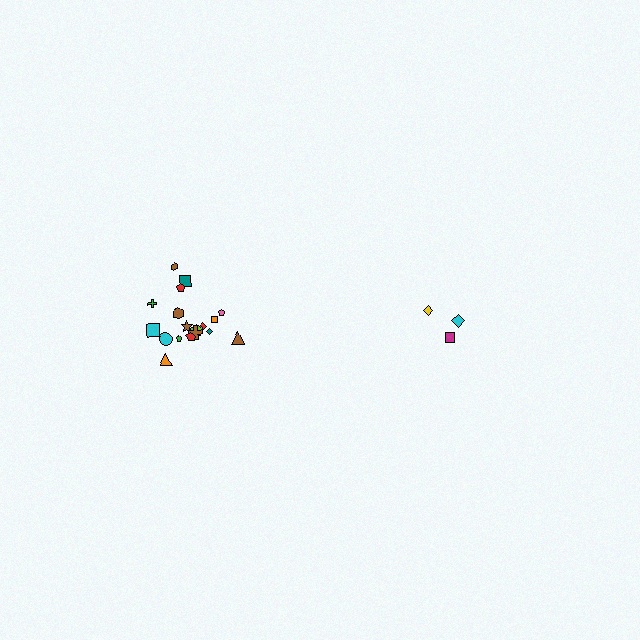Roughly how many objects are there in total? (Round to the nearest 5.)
Roughly 20 objects in total.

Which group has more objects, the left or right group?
The left group.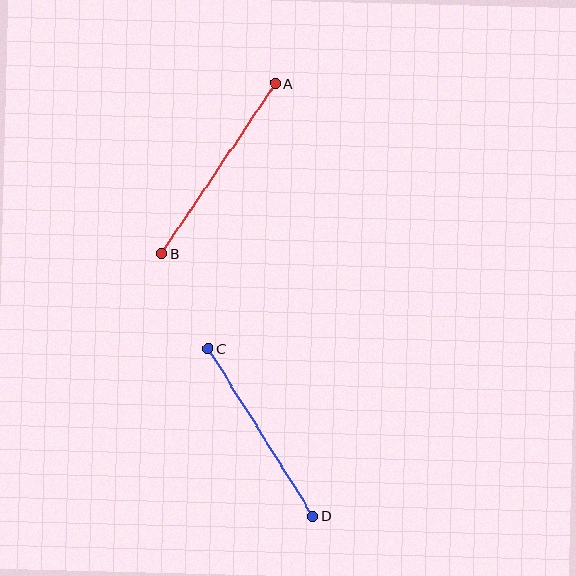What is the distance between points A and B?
The distance is approximately 205 pixels.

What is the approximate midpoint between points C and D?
The midpoint is at approximately (261, 432) pixels.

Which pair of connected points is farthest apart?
Points A and B are farthest apart.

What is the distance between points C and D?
The distance is approximately 198 pixels.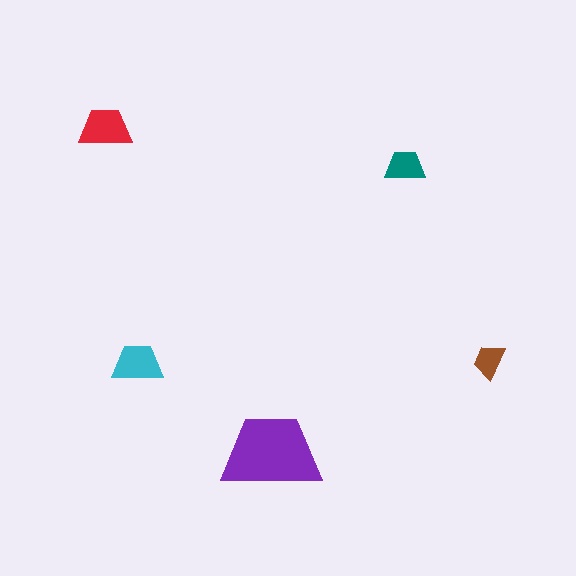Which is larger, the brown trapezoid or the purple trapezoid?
The purple one.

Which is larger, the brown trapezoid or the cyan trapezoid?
The cyan one.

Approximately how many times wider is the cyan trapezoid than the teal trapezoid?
About 1.5 times wider.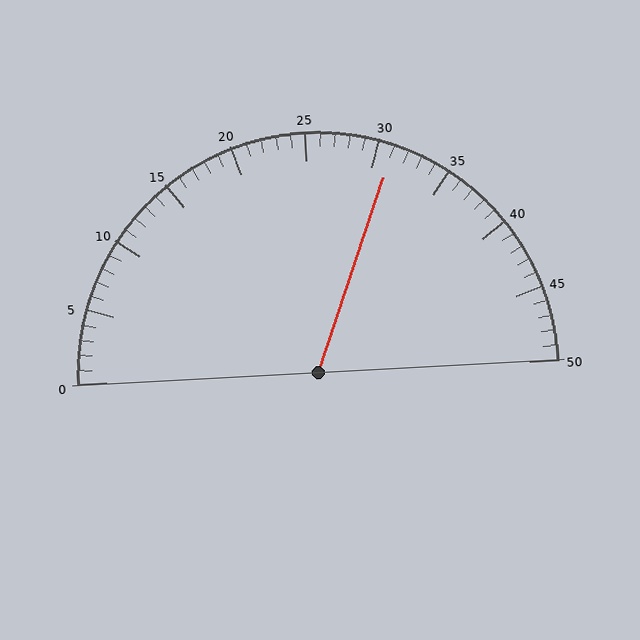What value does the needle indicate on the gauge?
The needle indicates approximately 31.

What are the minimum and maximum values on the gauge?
The gauge ranges from 0 to 50.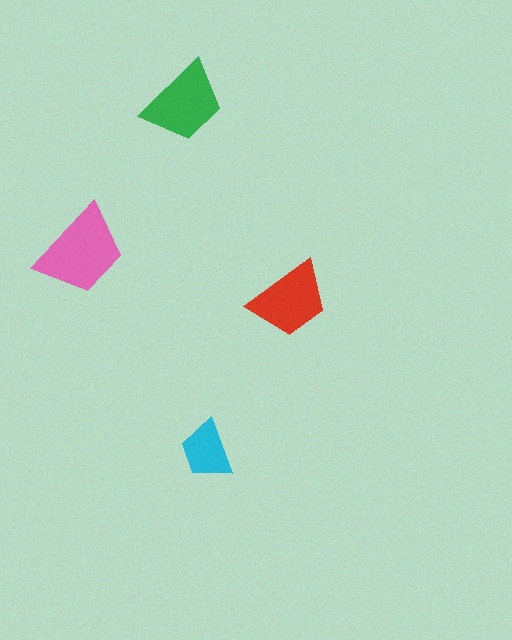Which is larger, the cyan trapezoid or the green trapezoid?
The green one.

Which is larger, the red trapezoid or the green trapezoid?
The green one.